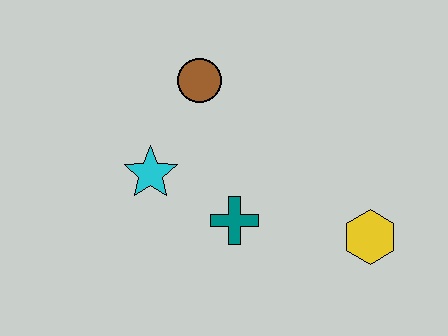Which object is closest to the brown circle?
The cyan star is closest to the brown circle.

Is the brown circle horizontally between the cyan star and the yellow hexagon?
Yes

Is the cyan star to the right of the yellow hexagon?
No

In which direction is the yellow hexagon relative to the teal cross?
The yellow hexagon is to the right of the teal cross.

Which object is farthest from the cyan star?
The yellow hexagon is farthest from the cyan star.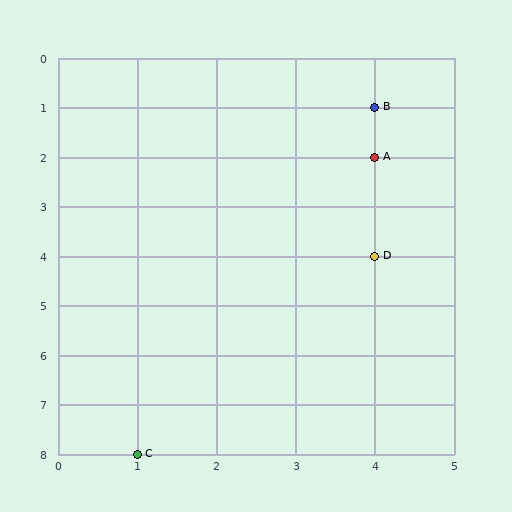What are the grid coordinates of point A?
Point A is at grid coordinates (4, 2).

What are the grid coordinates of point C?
Point C is at grid coordinates (1, 8).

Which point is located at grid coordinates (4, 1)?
Point B is at (4, 1).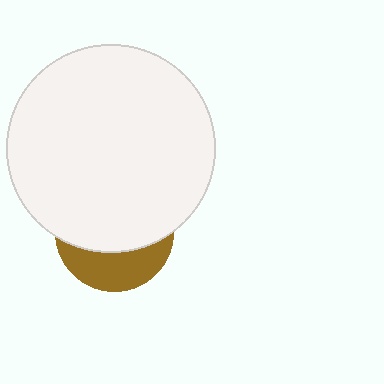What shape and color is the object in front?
The object in front is a white circle.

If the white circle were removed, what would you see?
You would see the complete brown circle.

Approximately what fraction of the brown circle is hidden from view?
Roughly 66% of the brown circle is hidden behind the white circle.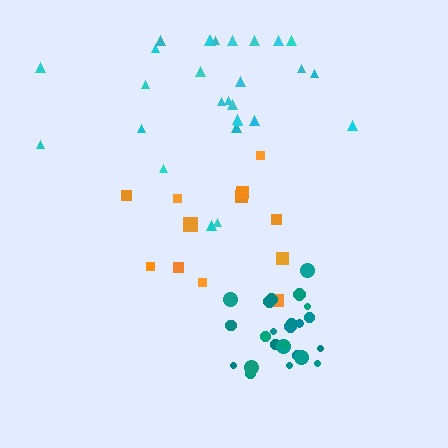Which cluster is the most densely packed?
Teal.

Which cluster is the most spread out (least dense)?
Cyan.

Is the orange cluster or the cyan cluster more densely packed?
Orange.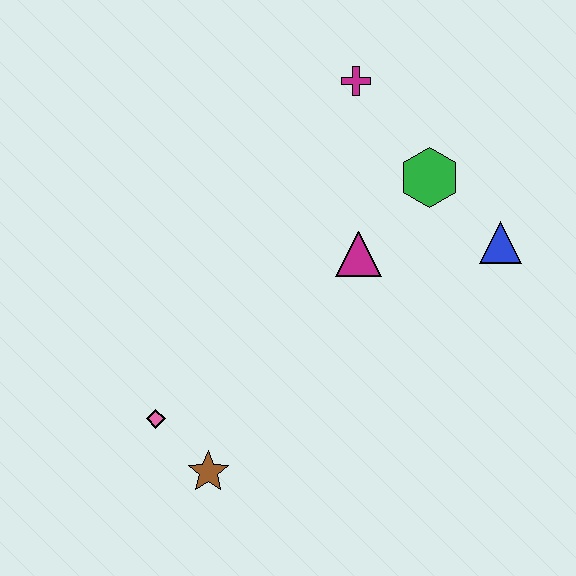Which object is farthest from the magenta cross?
The brown star is farthest from the magenta cross.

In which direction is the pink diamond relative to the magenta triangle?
The pink diamond is to the left of the magenta triangle.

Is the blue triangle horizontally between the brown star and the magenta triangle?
No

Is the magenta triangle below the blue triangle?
Yes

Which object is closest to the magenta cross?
The green hexagon is closest to the magenta cross.